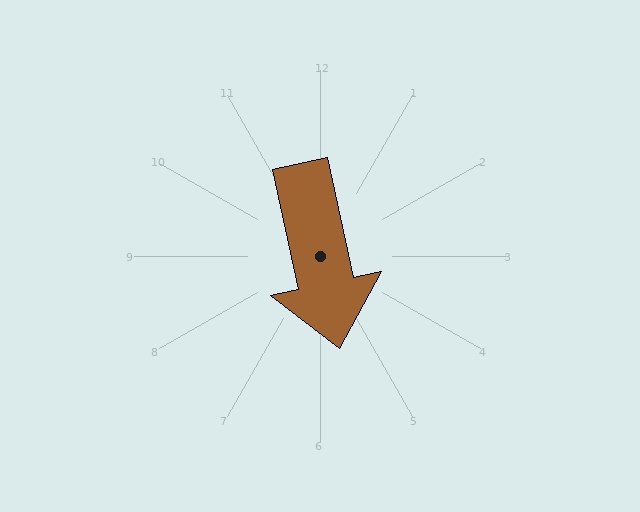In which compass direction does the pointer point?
South.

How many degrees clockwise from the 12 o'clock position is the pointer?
Approximately 168 degrees.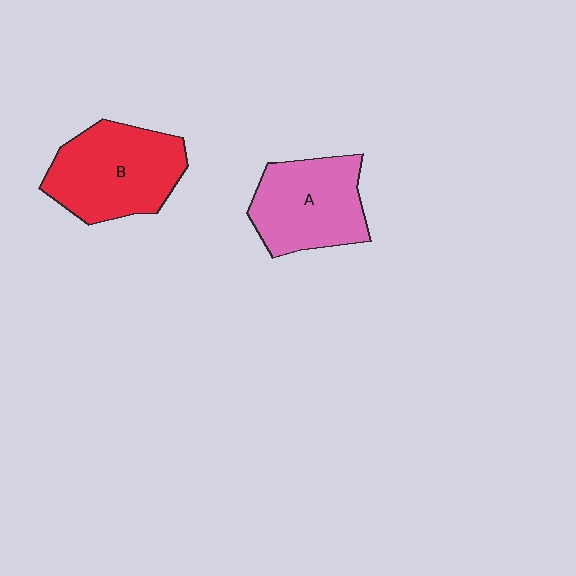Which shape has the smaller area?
Shape A (pink).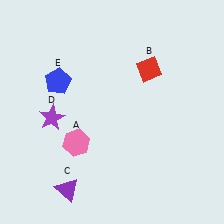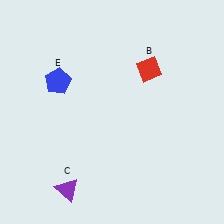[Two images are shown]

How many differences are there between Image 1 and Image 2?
There are 2 differences between the two images.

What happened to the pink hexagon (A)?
The pink hexagon (A) was removed in Image 2. It was in the bottom-left area of Image 1.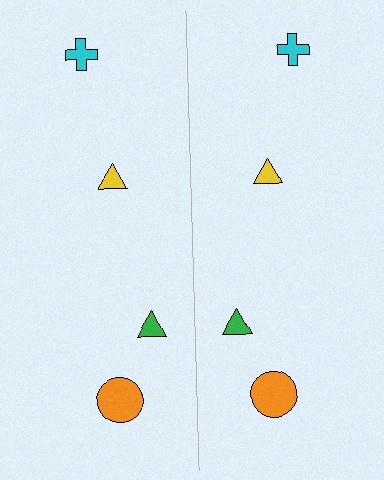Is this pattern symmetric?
Yes, this pattern has bilateral (reflection) symmetry.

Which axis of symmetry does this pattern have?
The pattern has a vertical axis of symmetry running through the center of the image.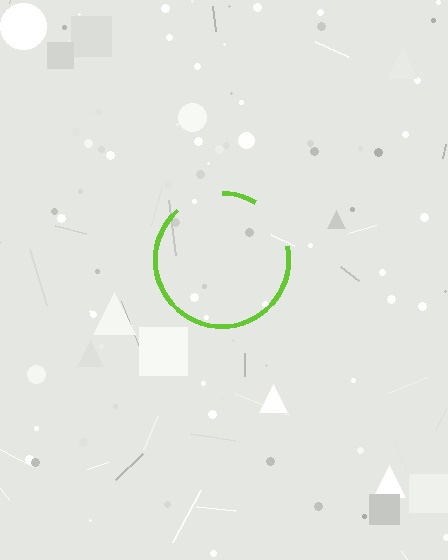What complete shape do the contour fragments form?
The contour fragments form a circle.